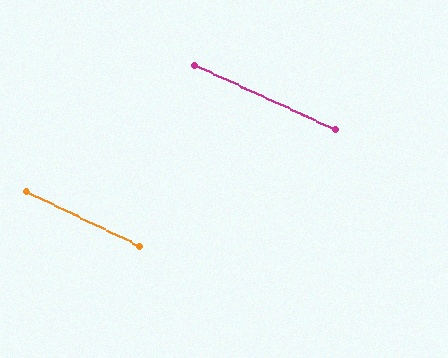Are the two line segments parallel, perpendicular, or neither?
Parallel — their directions differ by only 0.9°.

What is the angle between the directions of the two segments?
Approximately 1 degree.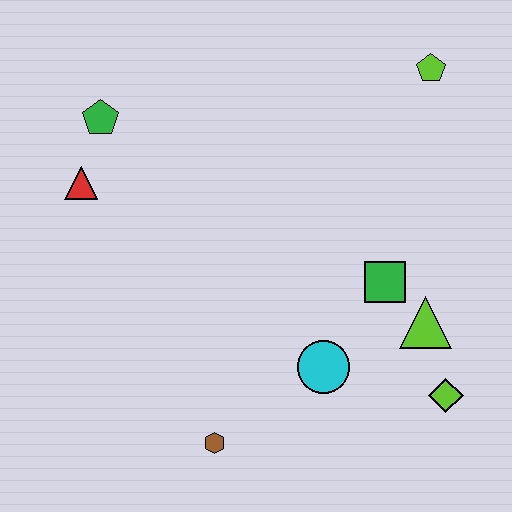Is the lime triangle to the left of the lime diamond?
Yes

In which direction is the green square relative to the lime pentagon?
The green square is below the lime pentagon.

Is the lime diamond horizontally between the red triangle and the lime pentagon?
No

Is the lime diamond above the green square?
No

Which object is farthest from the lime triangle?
The green pentagon is farthest from the lime triangle.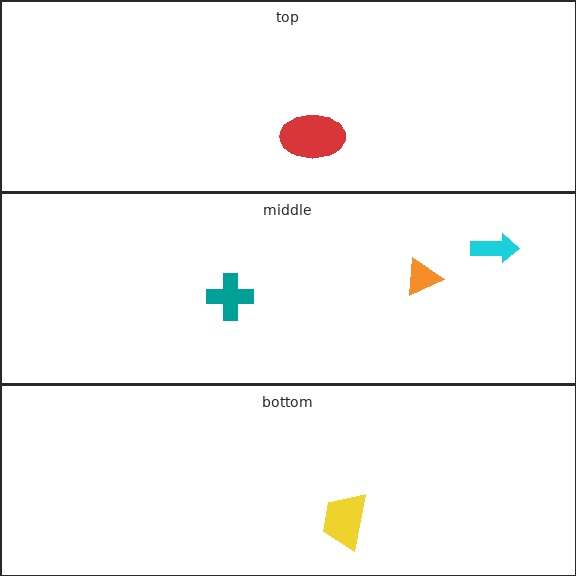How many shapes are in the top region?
1.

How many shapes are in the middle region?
3.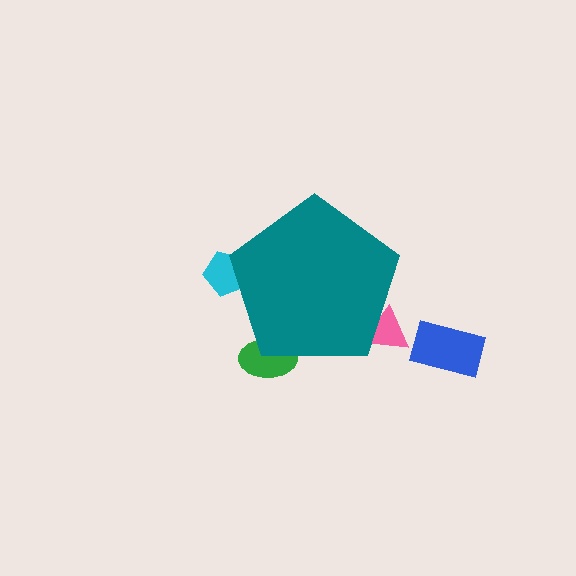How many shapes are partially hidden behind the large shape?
3 shapes are partially hidden.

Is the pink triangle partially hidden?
Yes, the pink triangle is partially hidden behind the teal pentagon.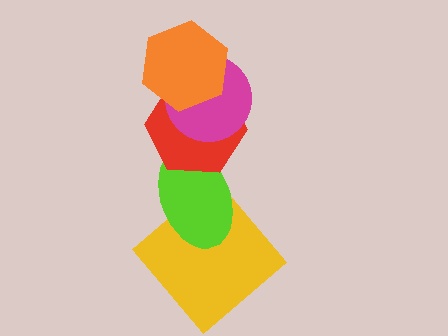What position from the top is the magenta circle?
The magenta circle is 2nd from the top.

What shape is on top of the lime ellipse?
The red hexagon is on top of the lime ellipse.